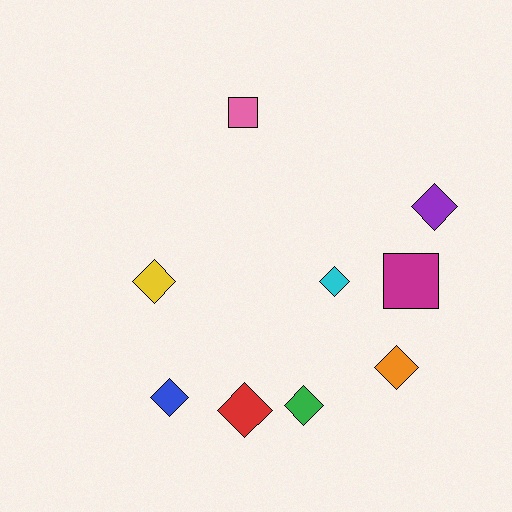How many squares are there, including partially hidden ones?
There are 2 squares.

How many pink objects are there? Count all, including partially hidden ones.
There is 1 pink object.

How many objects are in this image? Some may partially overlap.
There are 9 objects.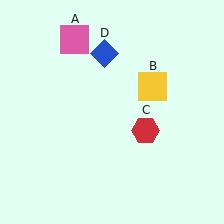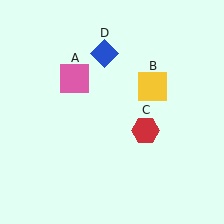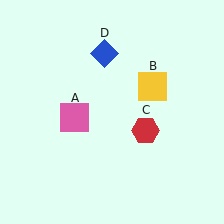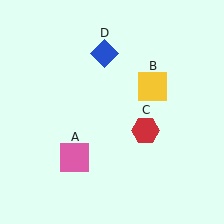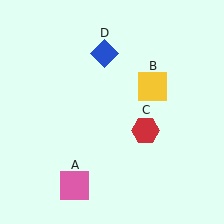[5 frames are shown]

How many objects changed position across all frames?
1 object changed position: pink square (object A).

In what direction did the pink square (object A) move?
The pink square (object A) moved down.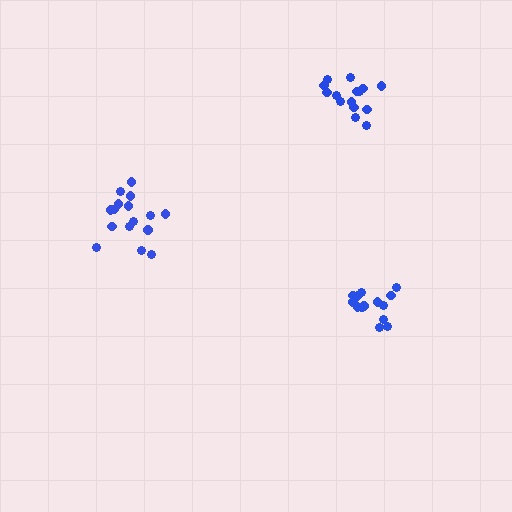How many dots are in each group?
Group 1: 14 dots, Group 2: 15 dots, Group 3: 16 dots (45 total).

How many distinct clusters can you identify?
There are 3 distinct clusters.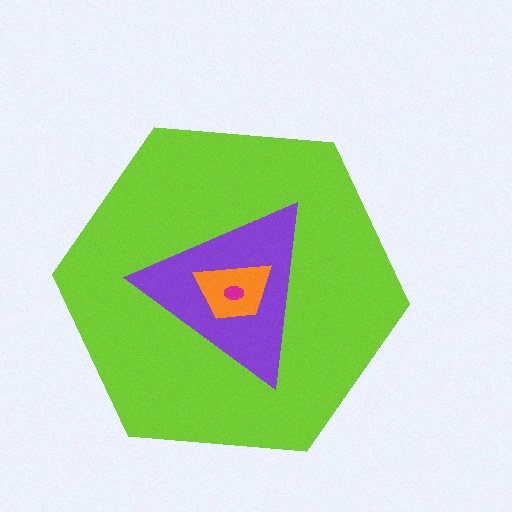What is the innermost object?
The magenta ellipse.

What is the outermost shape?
The lime hexagon.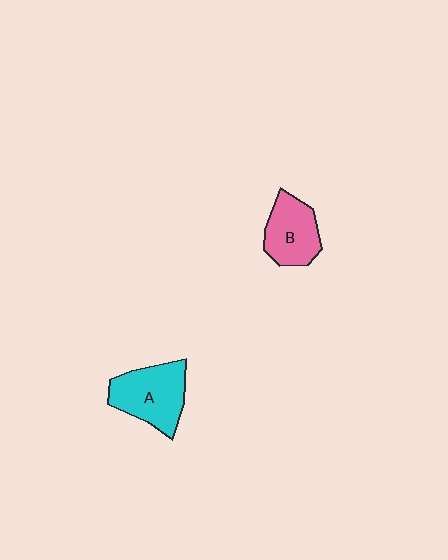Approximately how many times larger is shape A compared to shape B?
Approximately 1.2 times.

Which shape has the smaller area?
Shape B (pink).